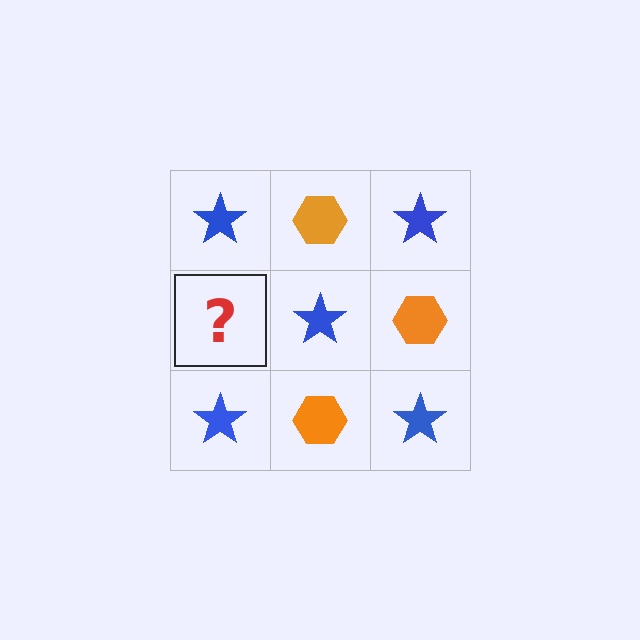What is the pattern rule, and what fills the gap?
The rule is that it alternates blue star and orange hexagon in a checkerboard pattern. The gap should be filled with an orange hexagon.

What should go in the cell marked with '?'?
The missing cell should contain an orange hexagon.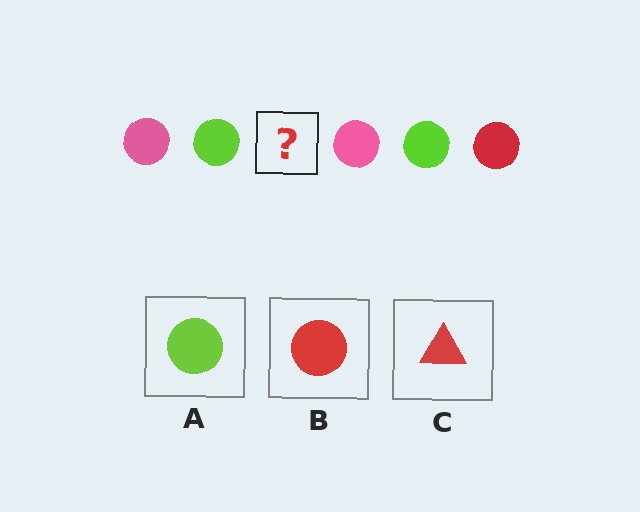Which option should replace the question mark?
Option B.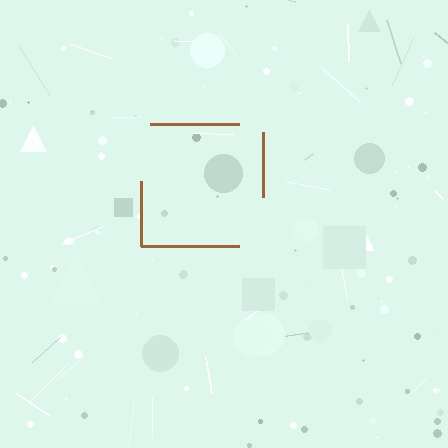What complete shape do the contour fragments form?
The contour fragments form a square.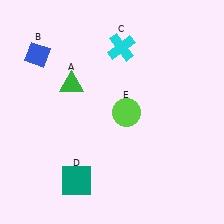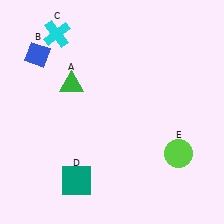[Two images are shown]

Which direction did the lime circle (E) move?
The lime circle (E) moved right.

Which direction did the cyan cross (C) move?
The cyan cross (C) moved left.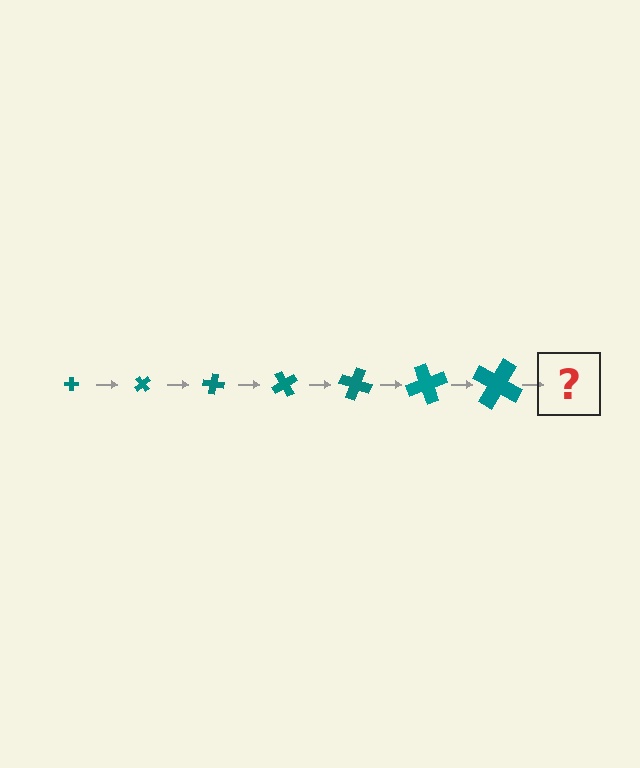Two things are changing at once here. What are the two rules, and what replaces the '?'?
The two rules are that the cross grows larger each step and it rotates 50 degrees each step. The '?' should be a cross, larger than the previous one and rotated 350 degrees from the start.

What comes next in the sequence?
The next element should be a cross, larger than the previous one and rotated 350 degrees from the start.